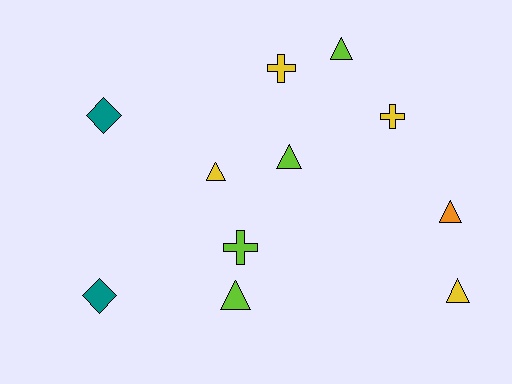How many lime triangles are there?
There are 3 lime triangles.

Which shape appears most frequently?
Triangle, with 6 objects.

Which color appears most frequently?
Yellow, with 4 objects.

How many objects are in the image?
There are 11 objects.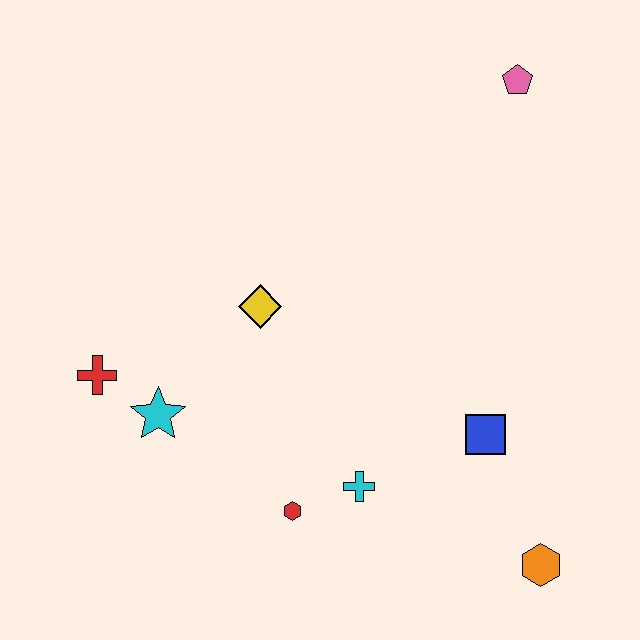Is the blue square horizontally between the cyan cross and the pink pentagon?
Yes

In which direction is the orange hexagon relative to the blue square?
The orange hexagon is below the blue square.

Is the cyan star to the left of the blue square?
Yes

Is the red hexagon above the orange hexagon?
Yes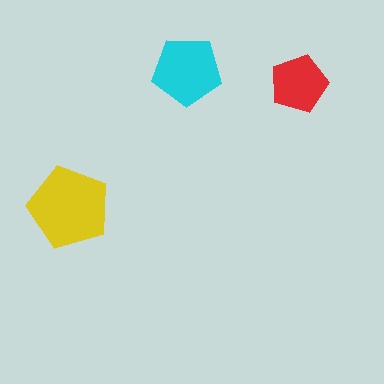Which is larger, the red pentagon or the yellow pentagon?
The yellow one.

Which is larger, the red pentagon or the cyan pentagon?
The cyan one.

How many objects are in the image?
There are 3 objects in the image.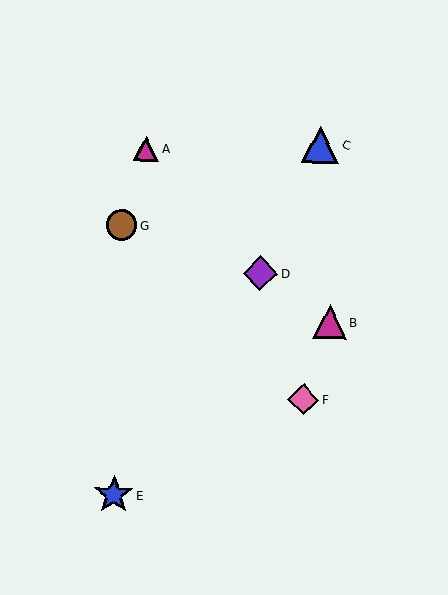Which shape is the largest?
The blue star (labeled E) is the largest.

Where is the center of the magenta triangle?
The center of the magenta triangle is at (146, 149).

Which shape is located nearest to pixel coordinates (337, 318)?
The magenta triangle (labeled B) at (329, 322) is nearest to that location.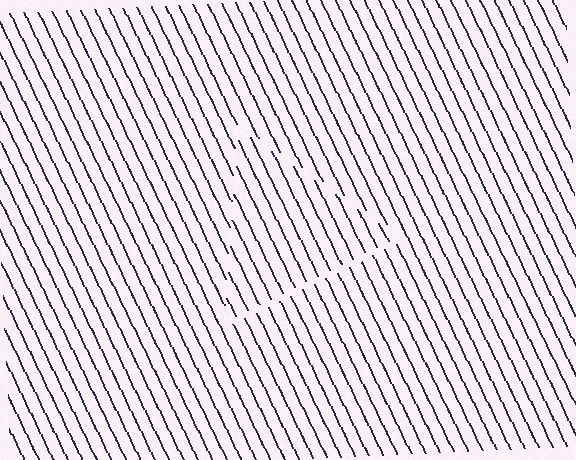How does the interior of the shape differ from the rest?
The interior of the shape contains the same grating, shifted by half a period — the contour is defined by the phase discontinuity where line-ends from the inner and outer gratings abut.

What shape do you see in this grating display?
An illusory triangle. The interior of the shape contains the same grating, shifted by half a period — the contour is defined by the phase discontinuity where line-ends from the inner and outer gratings abut.